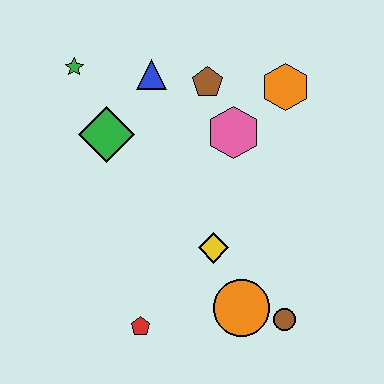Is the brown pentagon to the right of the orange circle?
No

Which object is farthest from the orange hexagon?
The red pentagon is farthest from the orange hexagon.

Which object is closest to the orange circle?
The brown circle is closest to the orange circle.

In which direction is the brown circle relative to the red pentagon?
The brown circle is to the right of the red pentagon.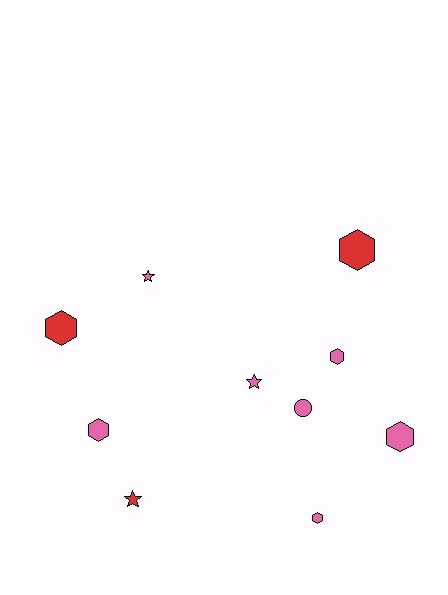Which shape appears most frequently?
Hexagon, with 6 objects.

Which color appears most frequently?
Pink, with 7 objects.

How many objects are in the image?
There are 10 objects.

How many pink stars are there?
There are 2 pink stars.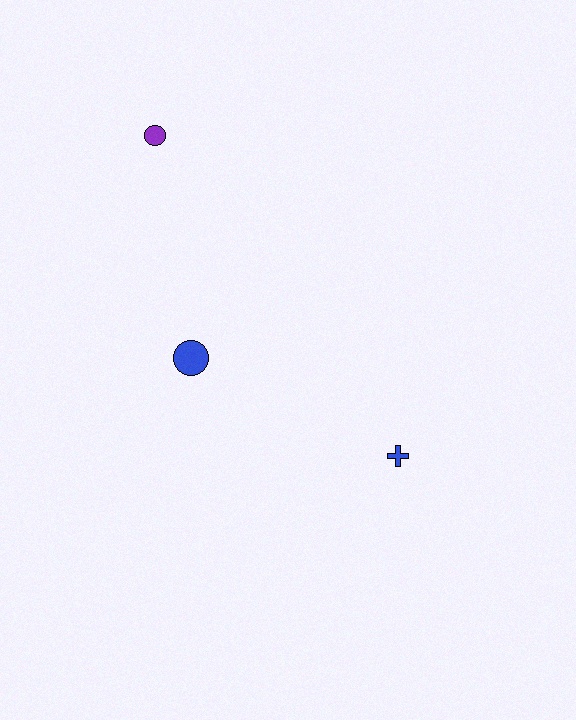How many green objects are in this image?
There are no green objects.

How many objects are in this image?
There are 3 objects.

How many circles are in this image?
There are 2 circles.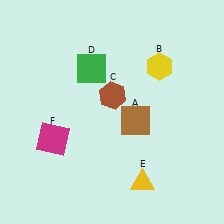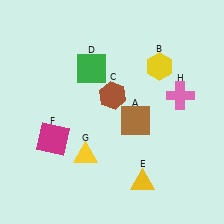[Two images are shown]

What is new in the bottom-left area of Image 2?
A yellow triangle (G) was added in the bottom-left area of Image 2.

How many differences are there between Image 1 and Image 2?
There are 2 differences between the two images.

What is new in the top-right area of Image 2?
A pink cross (H) was added in the top-right area of Image 2.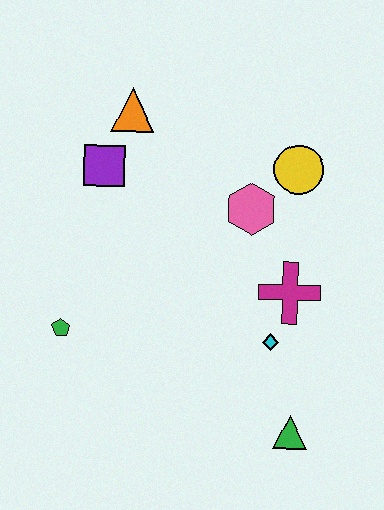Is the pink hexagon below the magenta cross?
No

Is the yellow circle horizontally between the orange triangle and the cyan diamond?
No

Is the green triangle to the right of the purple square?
Yes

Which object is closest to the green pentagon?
The purple square is closest to the green pentagon.